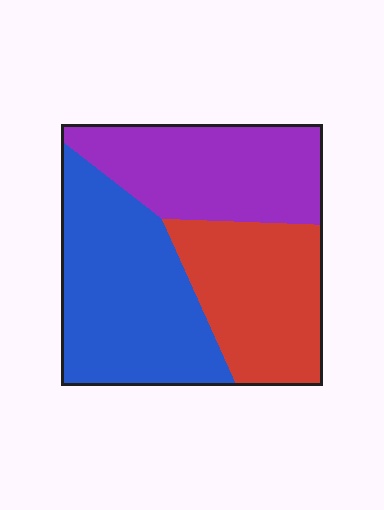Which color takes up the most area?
Blue, at roughly 40%.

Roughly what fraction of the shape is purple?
Purple covers around 30% of the shape.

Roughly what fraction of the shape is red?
Red takes up about one third (1/3) of the shape.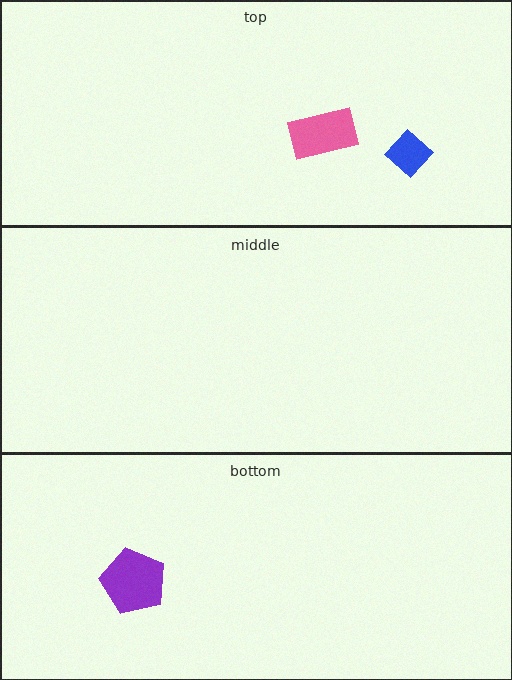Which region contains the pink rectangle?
The top region.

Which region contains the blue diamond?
The top region.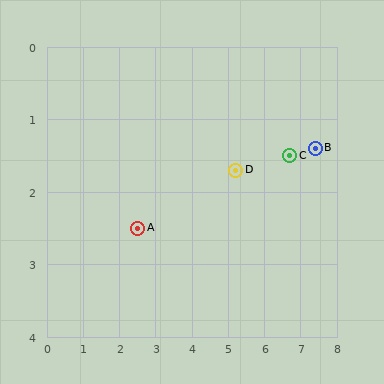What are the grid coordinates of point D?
Point D is at approximately (5.2, 1.7).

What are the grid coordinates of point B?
Point B is at approximately (7.4, 1.4).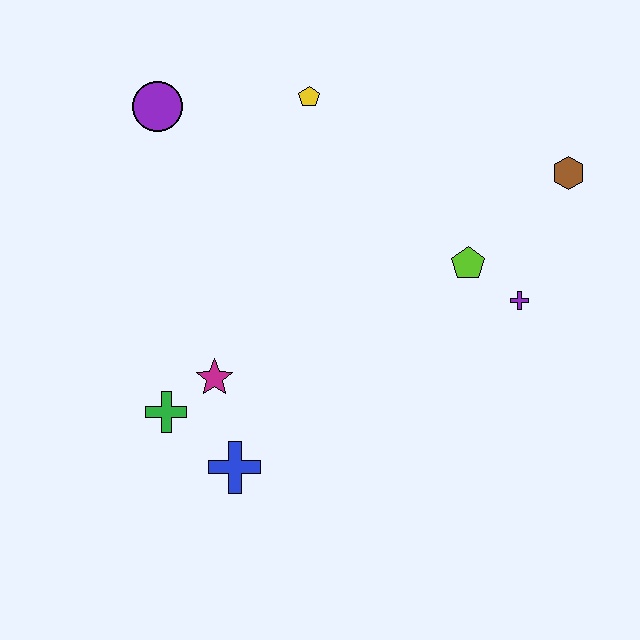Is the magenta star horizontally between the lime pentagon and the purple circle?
Yes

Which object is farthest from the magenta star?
The brown hexagon is farthest from the magenta star.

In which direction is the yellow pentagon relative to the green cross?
The yellow pentagon is above the green cross.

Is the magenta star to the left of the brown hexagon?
Yes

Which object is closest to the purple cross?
The lime pentagon is closest to the purple cross.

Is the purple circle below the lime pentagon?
No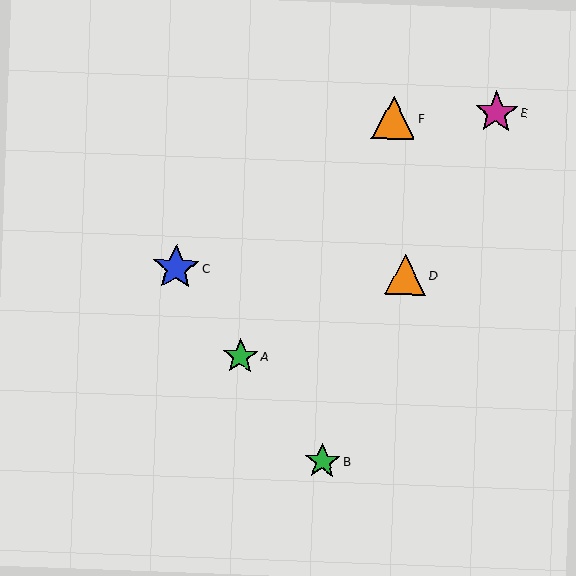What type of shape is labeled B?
Shape B is a green star.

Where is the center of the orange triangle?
The center of the orange triangle is at (405, 275).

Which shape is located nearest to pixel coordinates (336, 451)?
The green star (labeled B) at (322, 461) is nearest to that location.